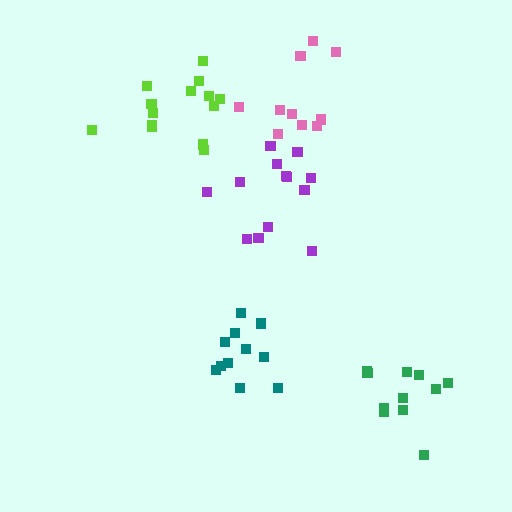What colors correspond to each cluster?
The clusters are colored: lime, pink, teal, purple, green.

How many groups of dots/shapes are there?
There are 5 groups.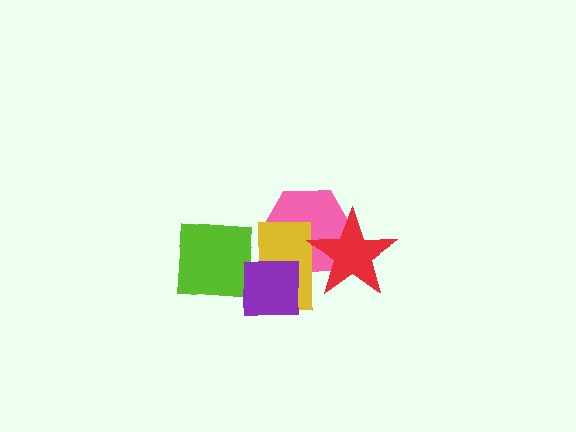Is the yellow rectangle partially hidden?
Yes, it is partially covered by another shape.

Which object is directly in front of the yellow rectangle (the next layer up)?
The lime square is directly in front of the yellow rectangle.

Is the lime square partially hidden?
Yes, it is partially covered by another shape.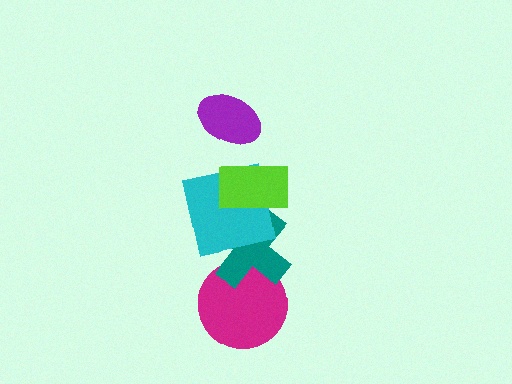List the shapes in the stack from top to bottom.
From top to bottom: the purple ellipse, the lime rectangle, the cyan square, the teal cross, the magenta circle.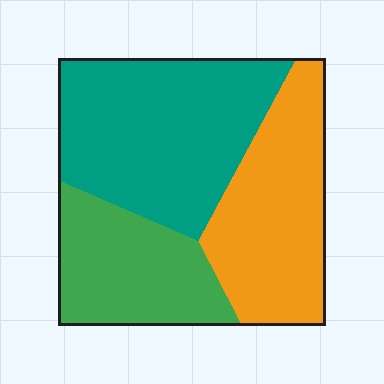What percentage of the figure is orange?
Orange takes up about one third (1/3) of the figure.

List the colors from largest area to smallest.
From largest to smallest: teal, orange, green.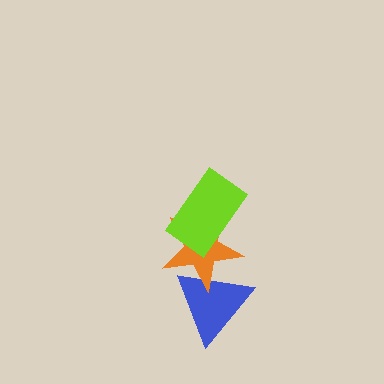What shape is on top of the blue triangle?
The orange star is on top of the blue triangle.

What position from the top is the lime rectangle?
The lime rectangle is 1st from the top.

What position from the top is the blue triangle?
The blue triangle is 3rd from the top.